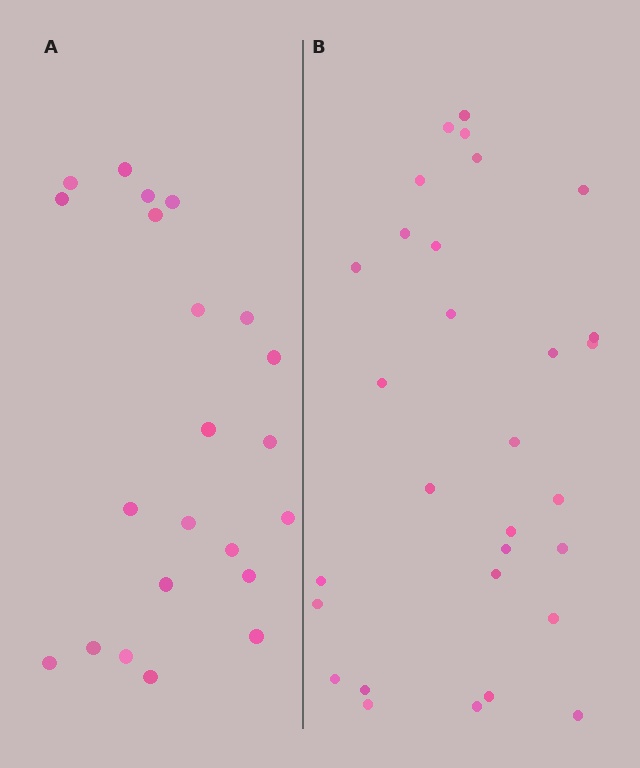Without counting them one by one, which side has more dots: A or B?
Region B (the right region) has more dots.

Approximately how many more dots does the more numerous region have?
Region B has roughly 8 or so more dots than region A.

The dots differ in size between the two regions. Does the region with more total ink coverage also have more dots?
No. Region A has more total ink coverage because its dots are larger, but region B actually contains more individual dots. Total area can be misleading — the number of items is what matters here.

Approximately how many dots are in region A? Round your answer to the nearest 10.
About 20 dots. (The exact count is 22, which rounds to 20.)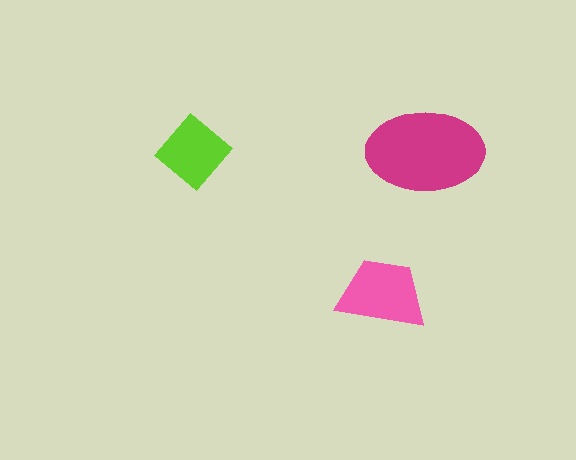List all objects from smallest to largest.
The lime diamond, the pink trapezoid, the magenta ellipse.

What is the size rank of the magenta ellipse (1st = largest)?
1st.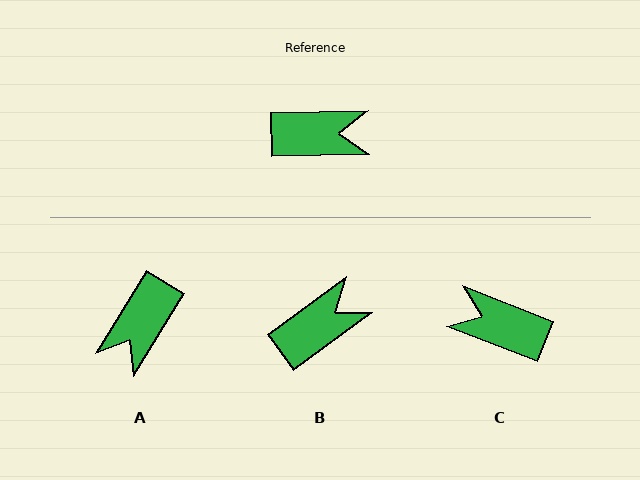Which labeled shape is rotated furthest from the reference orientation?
C, about 157 degrees away.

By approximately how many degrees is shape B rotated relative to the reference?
Approximately 35 degrees counter-clockwise.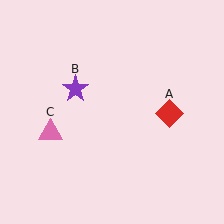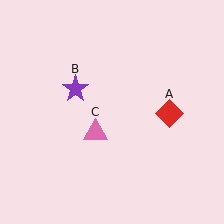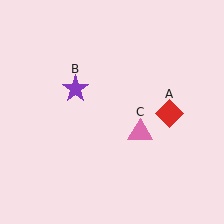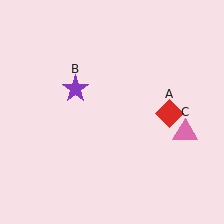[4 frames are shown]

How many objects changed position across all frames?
1 object changed position: pink triangle (object C).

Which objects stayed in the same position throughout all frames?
Red diamond (object A) and purple star (object B) remained stationary.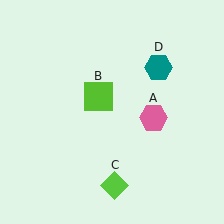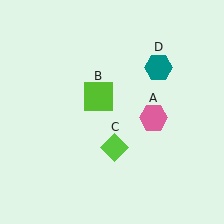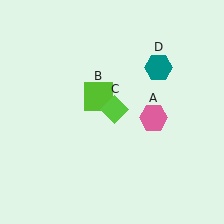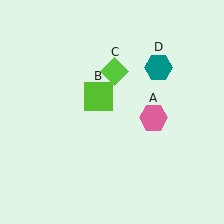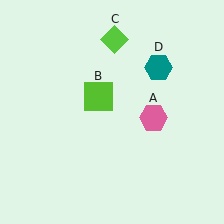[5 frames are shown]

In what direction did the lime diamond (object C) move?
The lime diamond (object C) moved up.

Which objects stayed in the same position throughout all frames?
Pink hexagon (object A) and lime square (object B) and teal hexagon (object D) remained stationary.